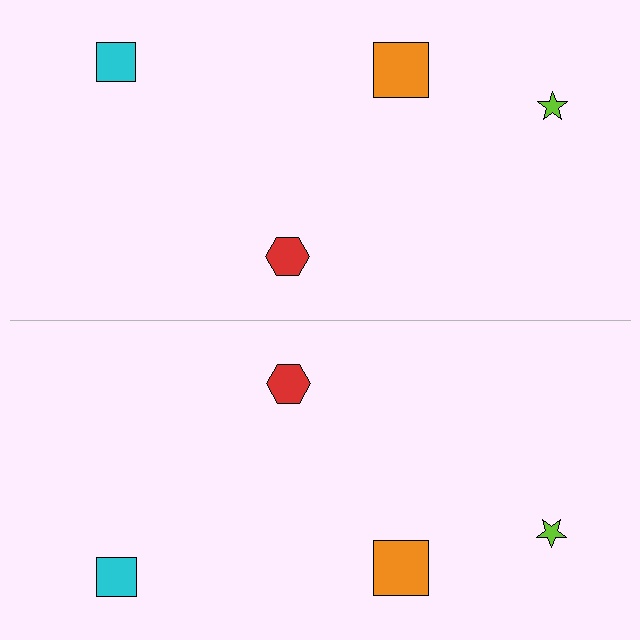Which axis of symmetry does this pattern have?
The pattern has a horizontal axis of symmetry running through the center of the image.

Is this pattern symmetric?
Yes, this pattern has bilateral (reflection) symmetry.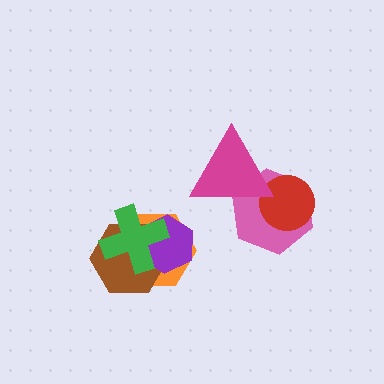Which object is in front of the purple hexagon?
The green cross is in front of the purple hexagon.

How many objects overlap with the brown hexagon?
3 objects overlap with the brown hexagon.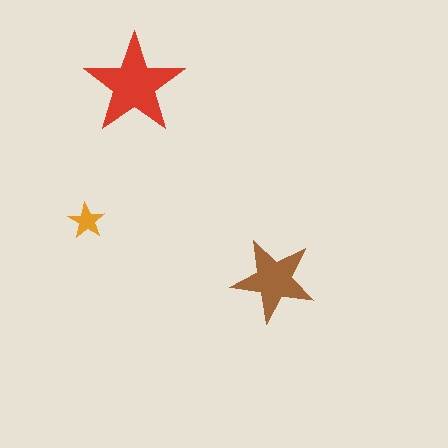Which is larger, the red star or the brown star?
The red one.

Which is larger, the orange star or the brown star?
The brown one.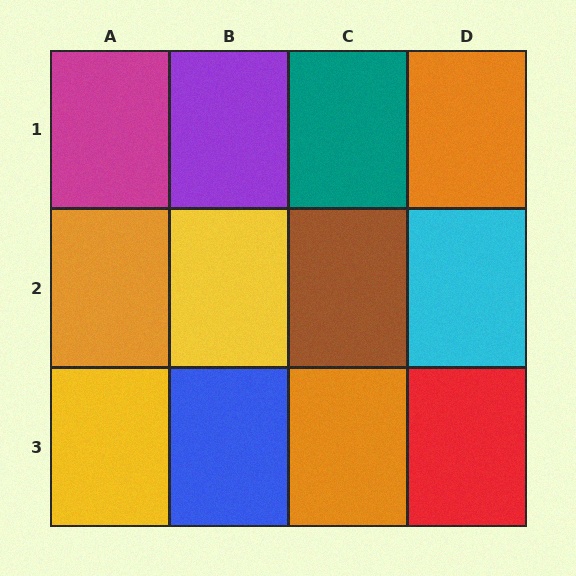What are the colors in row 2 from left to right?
Orange, yellow, brown, cyan.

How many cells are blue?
1 cell is blue.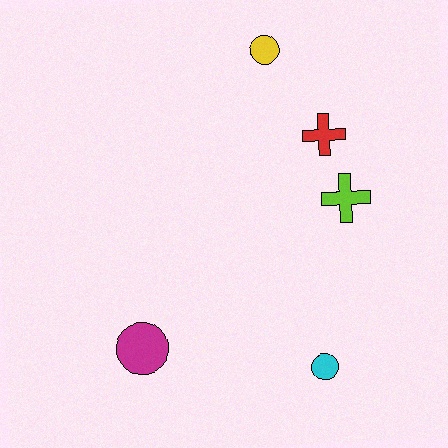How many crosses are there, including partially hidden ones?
There are 2 crosses.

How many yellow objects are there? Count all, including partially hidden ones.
There is 1 yellow object.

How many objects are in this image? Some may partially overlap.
There are 5 objects.